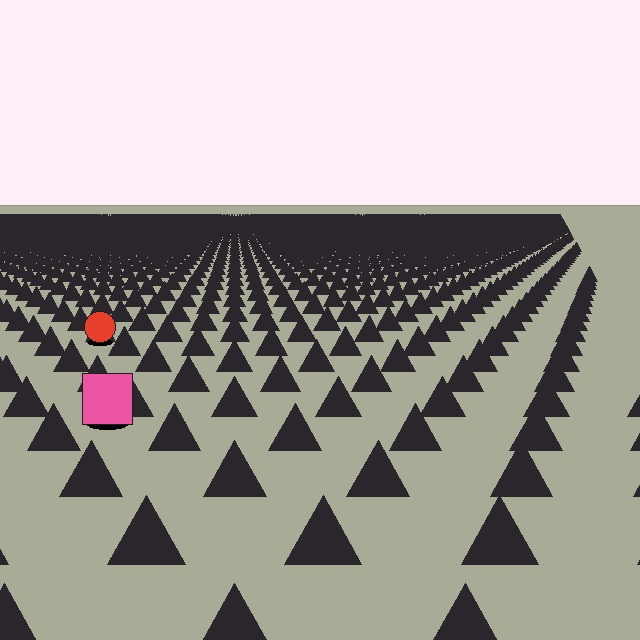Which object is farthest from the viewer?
The red circle is farthest from the viewer. It appears smaller and the ground texture around it is denser.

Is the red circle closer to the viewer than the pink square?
No. The pink square is closer — you can tell from the texture gradient: the ground texture is coarser near it.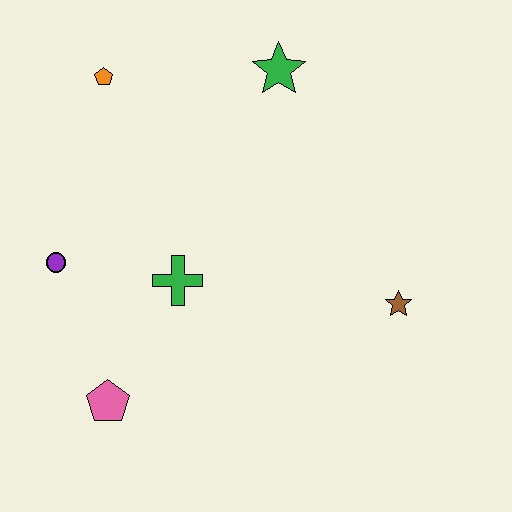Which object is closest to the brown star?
The green cross is closest to the brown star.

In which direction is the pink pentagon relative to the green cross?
The pink pentagon is below the green cross.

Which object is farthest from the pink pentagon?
The green star is farthest from the pink pentagon.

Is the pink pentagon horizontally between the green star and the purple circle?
Yes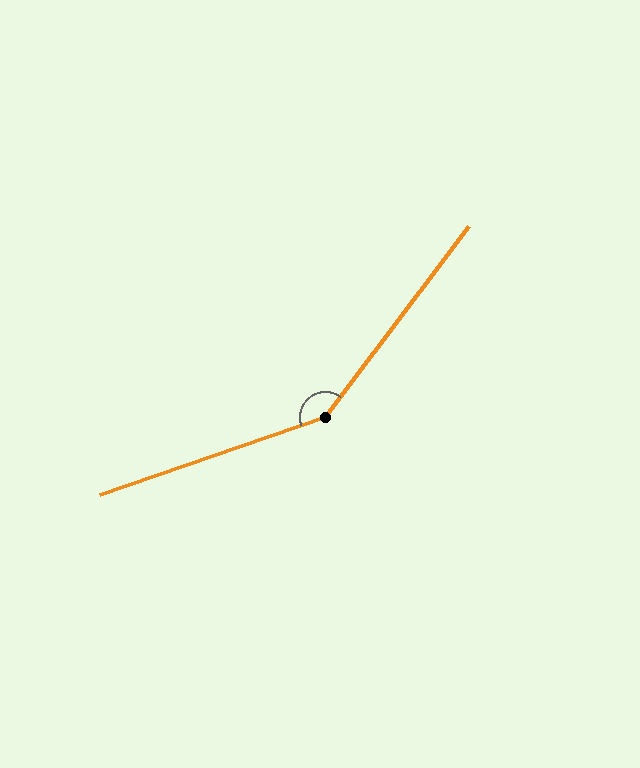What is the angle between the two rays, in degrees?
Approximately 146 degrees.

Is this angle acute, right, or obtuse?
It is obtuse.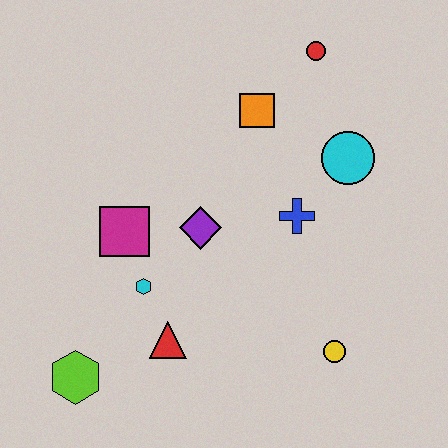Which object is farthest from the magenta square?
The red circle is farthest from the magenta square.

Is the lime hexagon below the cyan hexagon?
Yes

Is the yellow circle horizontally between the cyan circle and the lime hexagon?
Yes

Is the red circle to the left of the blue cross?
No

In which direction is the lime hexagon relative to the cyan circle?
The lime hexagon is to the left of the cyan circle.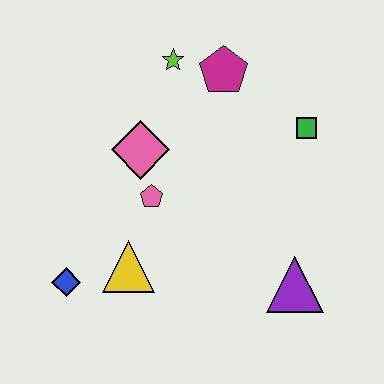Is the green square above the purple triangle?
Yes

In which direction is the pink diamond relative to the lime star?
The pink diamond is below the lime star.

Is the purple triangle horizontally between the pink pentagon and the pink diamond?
No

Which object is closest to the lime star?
The magenta pentagon is closest to the lime star.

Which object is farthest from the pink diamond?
The purple triangle is farthest from the pink diamond.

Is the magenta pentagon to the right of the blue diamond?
Yes